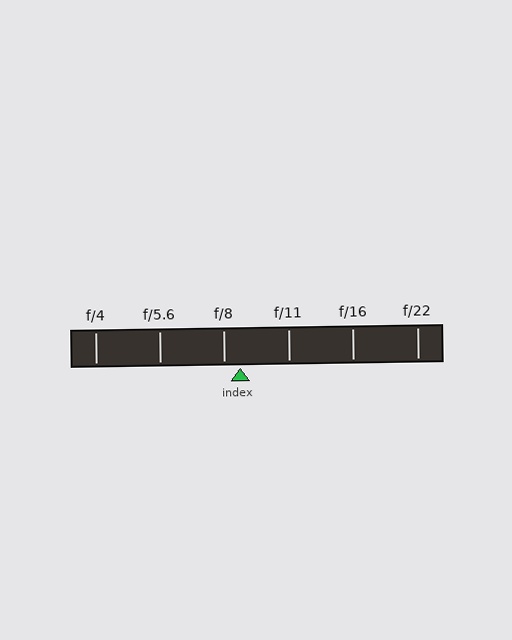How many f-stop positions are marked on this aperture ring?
There are 6 f-stop positions marked.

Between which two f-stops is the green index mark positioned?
The index mark is between f/8 and f/11.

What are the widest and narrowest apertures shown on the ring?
The widest aperture shown is f/4 and the narrowest is f/22.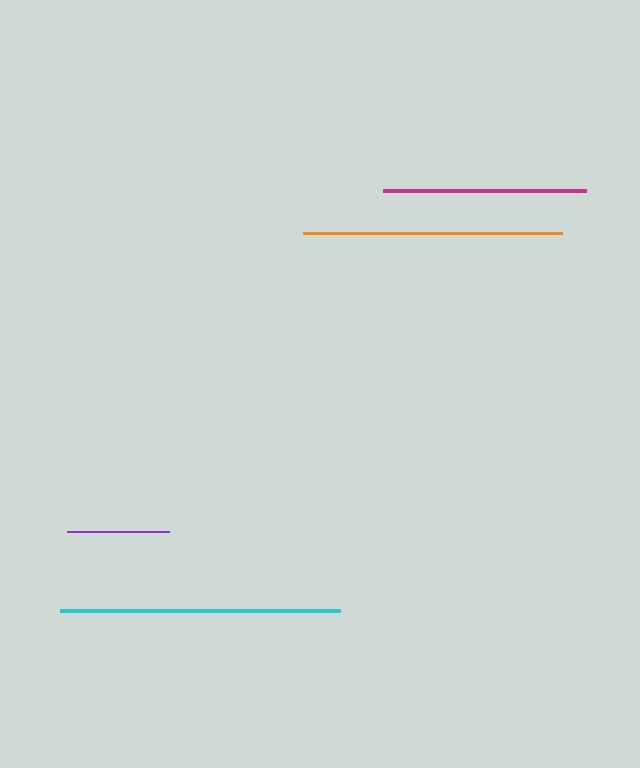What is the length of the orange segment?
The orange segment is approximately 259 pixels long.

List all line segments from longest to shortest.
From longest to shortest: cyan, orange, magenta, purple.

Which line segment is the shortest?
The purple line is the shortest at approximately 102 pixels.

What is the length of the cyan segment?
The cyan segment is approximately 280 pixels long.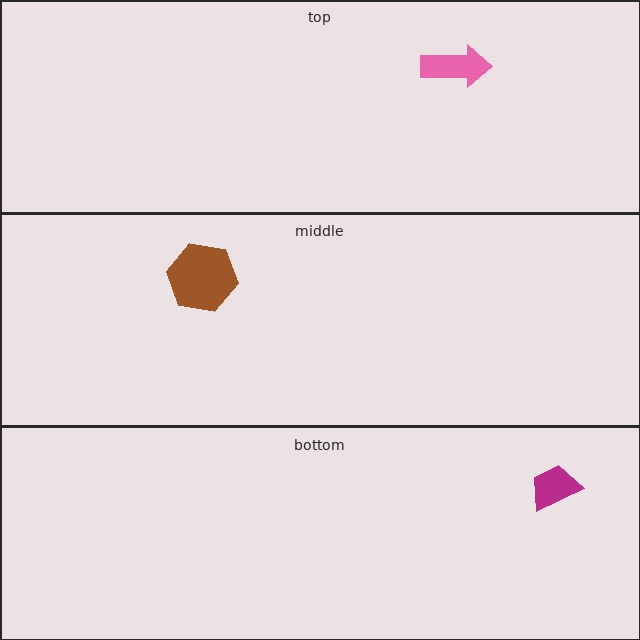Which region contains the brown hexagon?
The middle region.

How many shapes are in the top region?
1.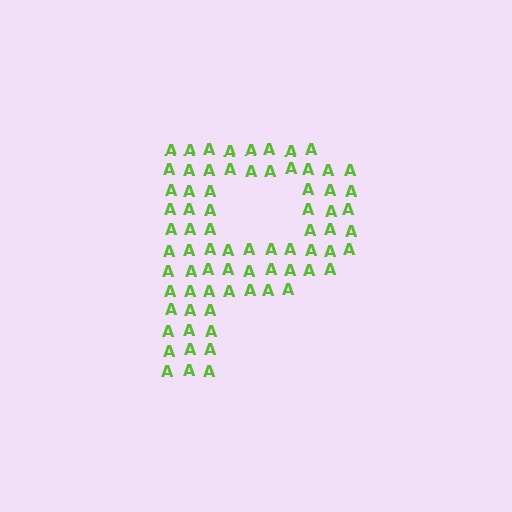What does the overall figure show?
The overall figure shows the letter P.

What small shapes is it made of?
It is made of small letter A's.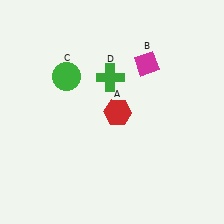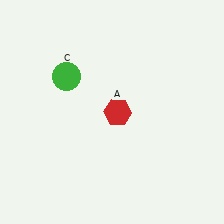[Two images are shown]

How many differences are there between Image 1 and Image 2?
There are 2 differences between the two images.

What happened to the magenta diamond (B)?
The magenta diamond (B) was removed in Image 2. It was in the top-right area of Image 1.